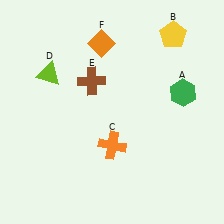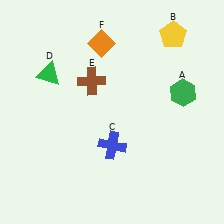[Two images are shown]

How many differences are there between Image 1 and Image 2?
There are 2 differences between the two images.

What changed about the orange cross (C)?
In Image 1, C is orange. In Image 2, it changed to blue.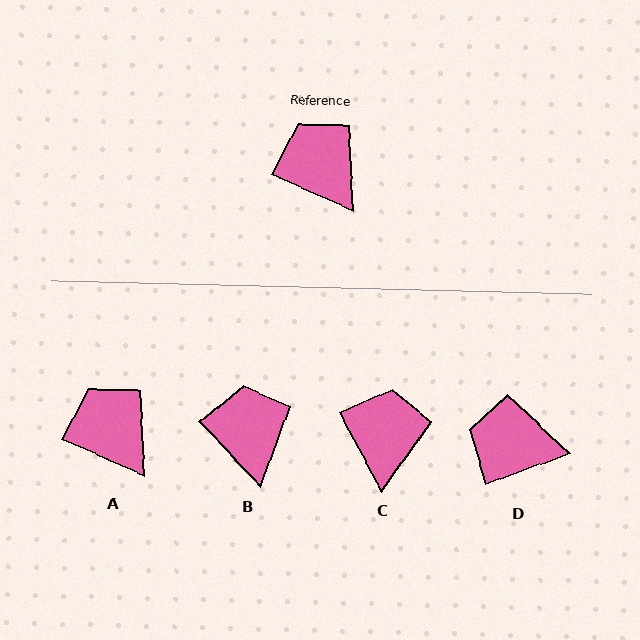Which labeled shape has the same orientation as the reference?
A.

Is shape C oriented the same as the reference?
No, it is off by about 39 degrees.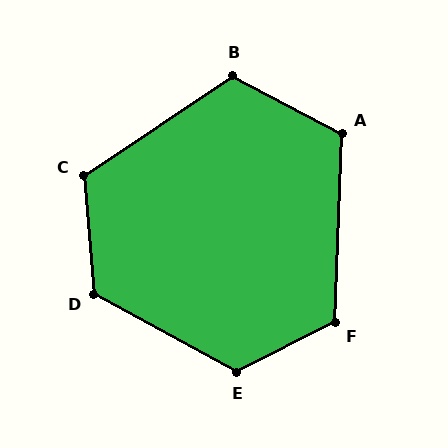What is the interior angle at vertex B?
Approximately 118 degrees (obtuse).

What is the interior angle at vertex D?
Approximately 123 degrees (obtuse).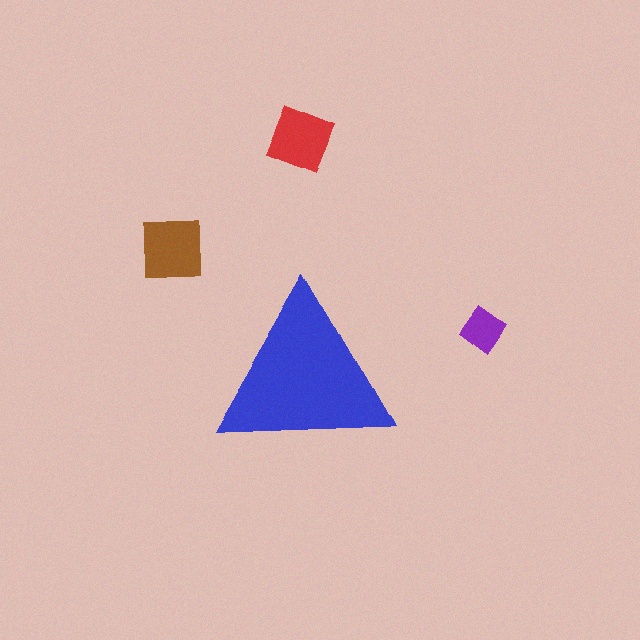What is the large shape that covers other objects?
A blue triangle.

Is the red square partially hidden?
No, the red square is fully visible.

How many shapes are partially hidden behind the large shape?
0 shapes are partially hidden.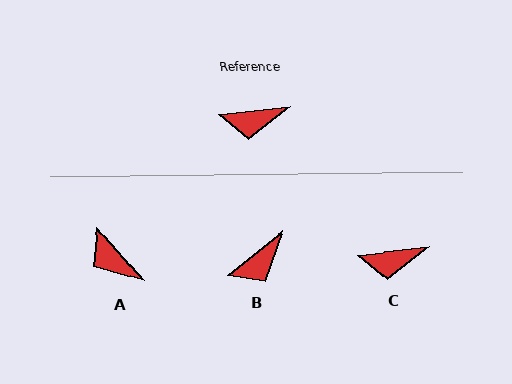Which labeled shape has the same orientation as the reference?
C.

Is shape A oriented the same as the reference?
No, it is off by about 55 degrees.